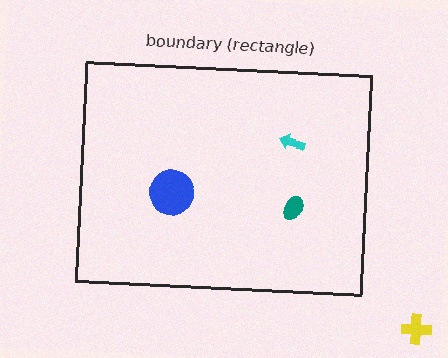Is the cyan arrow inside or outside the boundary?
Inside.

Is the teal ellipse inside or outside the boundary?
Inside.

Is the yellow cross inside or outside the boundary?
Outside.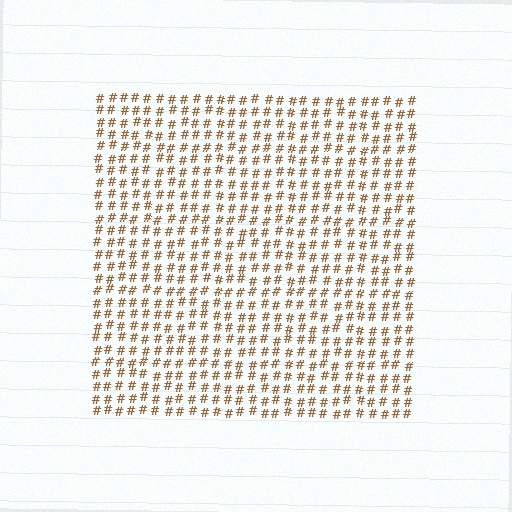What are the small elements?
The small elements are hash symbols.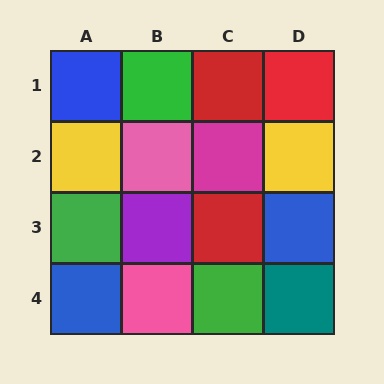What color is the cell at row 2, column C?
Magenta.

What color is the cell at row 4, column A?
Blue.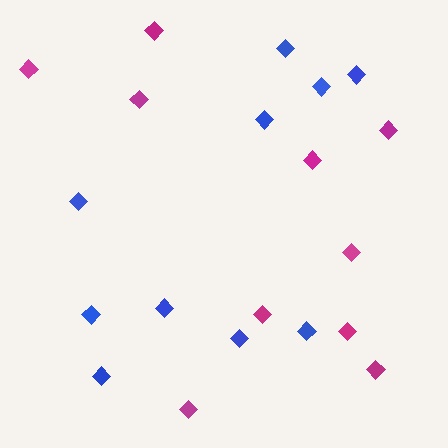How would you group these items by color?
There are 2 groups: one group of magenta diamonds (10) and one group of blue diamonds (10).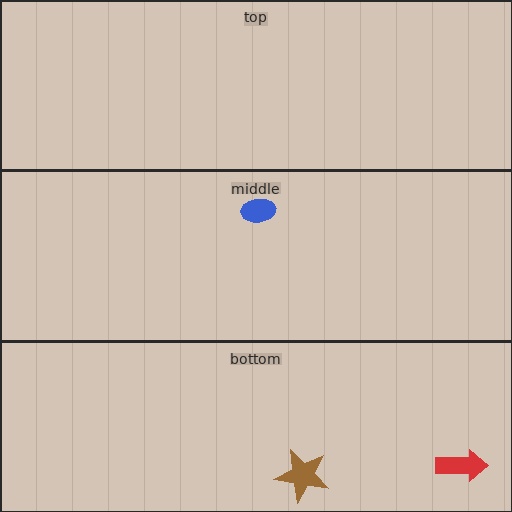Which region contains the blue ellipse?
The middle region.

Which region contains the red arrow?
The bottom region.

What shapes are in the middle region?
The blue ellipse.